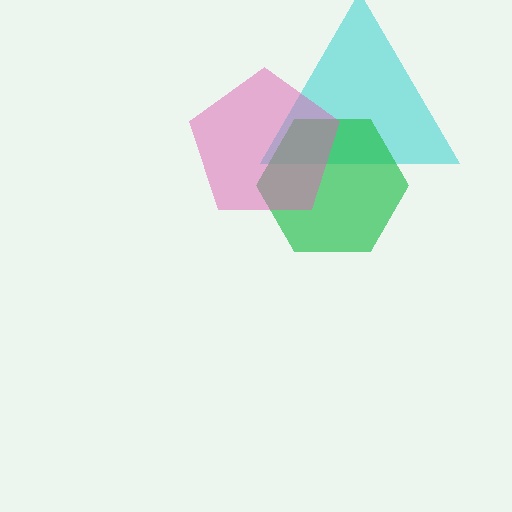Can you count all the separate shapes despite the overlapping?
Yes, there are 3 separate shapes.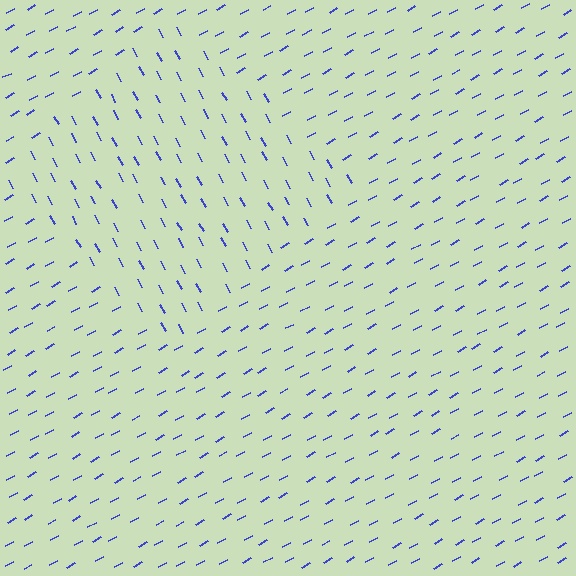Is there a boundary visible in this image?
Yes, there is a texture boundary formed by a change in line orientation.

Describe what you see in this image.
The image is filled with small blue line segments. A diamond region in the image has lines oriented differently from the surrounding lines, creating a visible texture boundary.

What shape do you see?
I see a diamond.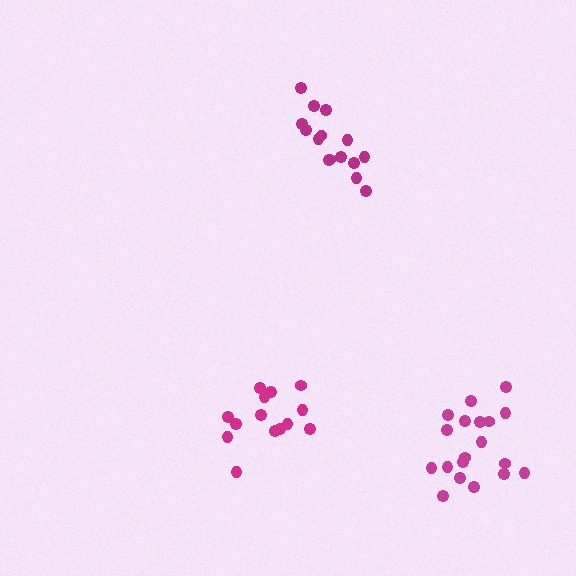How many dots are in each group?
Group 1: 15 dots, Group 2: 14 dots, Group 3: 19 dots (48 total).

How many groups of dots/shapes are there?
There are 3 groups.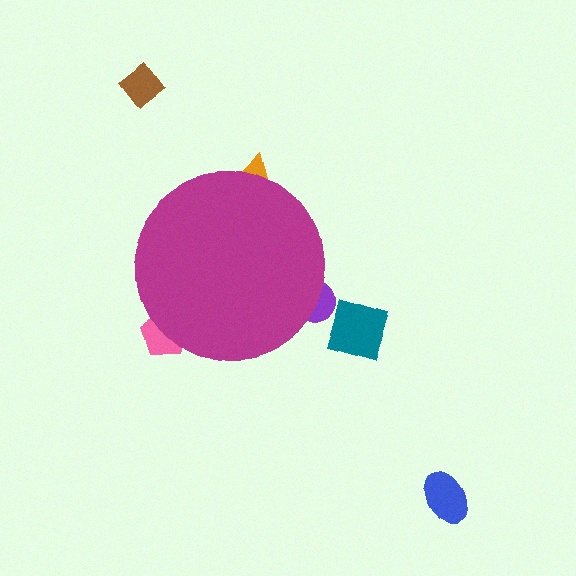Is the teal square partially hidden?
No, the teal square is fully visible.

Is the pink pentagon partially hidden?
Yes, the pink pentagon is partially hidden behind the magenta circle.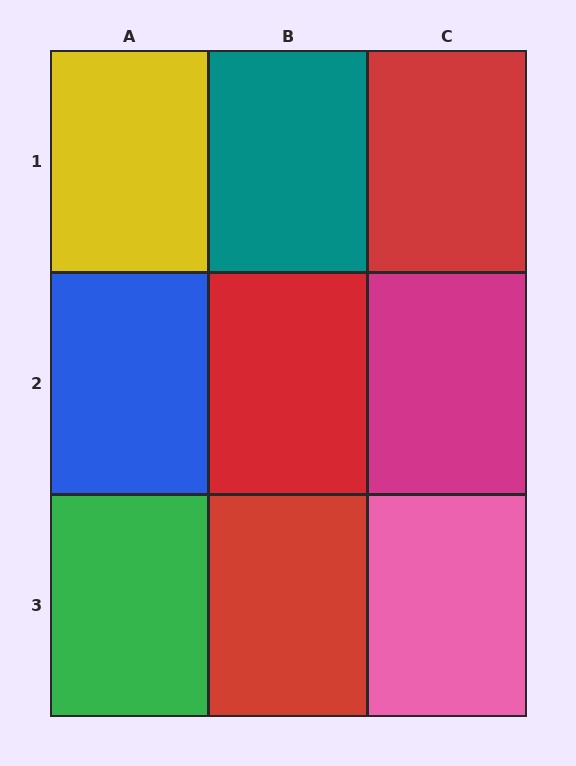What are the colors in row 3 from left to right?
Green, red, pink.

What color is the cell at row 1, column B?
Teal.